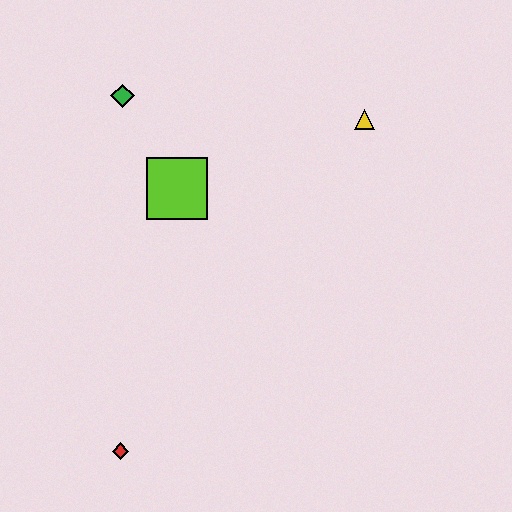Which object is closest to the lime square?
The green diamond is closest to the lime square.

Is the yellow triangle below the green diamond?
Yes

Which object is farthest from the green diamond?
The red diamond is farthest from the green diamond.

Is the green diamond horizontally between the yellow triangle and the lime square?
No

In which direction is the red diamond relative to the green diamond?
The red diamond is below the green diamond.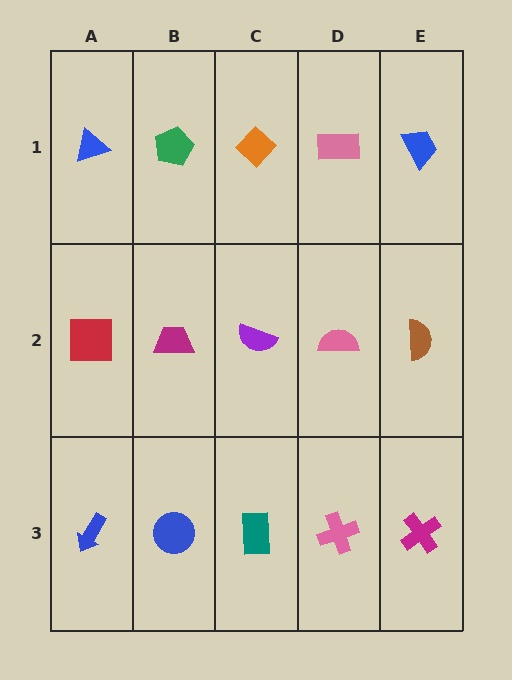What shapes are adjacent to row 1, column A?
A red square (row 2, column A), a green pentagon (row 1, column B).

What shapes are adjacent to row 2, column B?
A green pentagon (row 1, column B), a blue circle (row 3, column B), a red square (row 2, column A), a purple semicircle (row 2, column C).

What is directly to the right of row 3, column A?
A blue circle.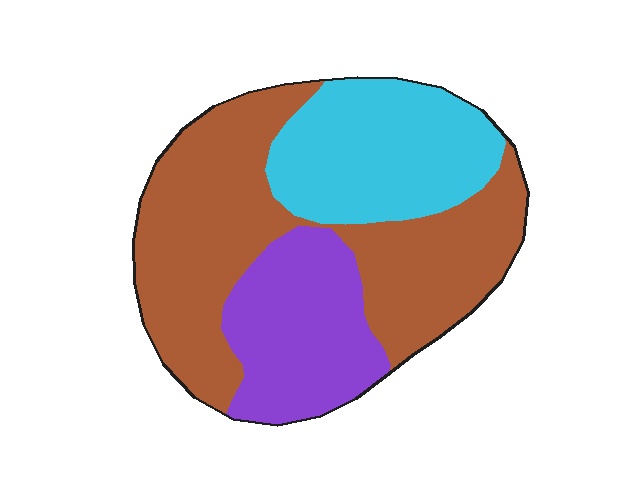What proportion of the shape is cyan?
Cyan covers 26% of the shape.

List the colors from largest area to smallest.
From largest to smallest: brown, cyan, purple.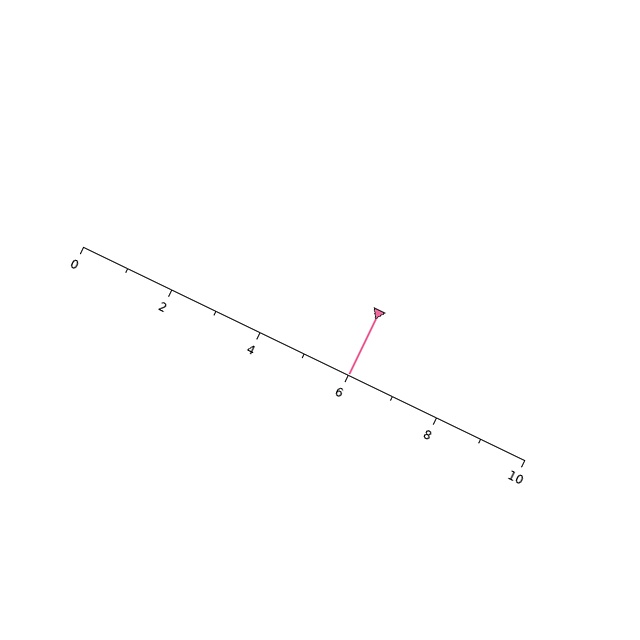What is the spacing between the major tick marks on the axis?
The major ticks are spaced 2 apart.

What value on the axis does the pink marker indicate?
The marker indicates approximately 6.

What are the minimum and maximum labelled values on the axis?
The axis runs from 0 to 10.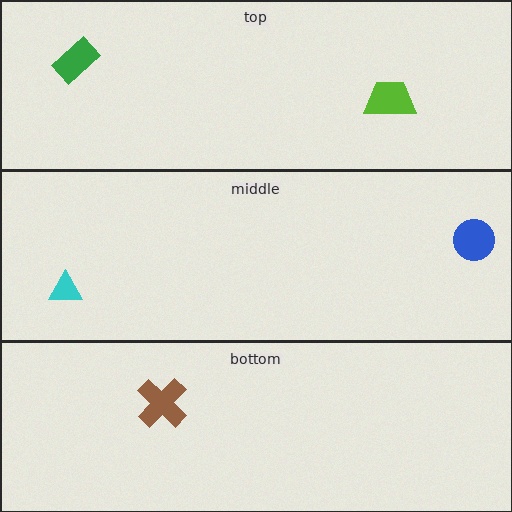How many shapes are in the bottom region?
1.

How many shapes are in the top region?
2.